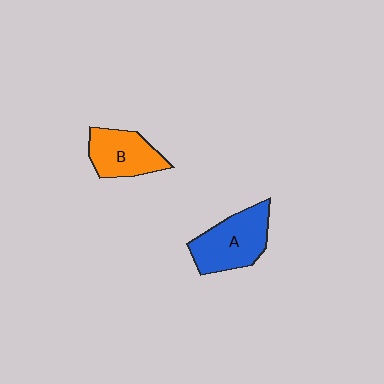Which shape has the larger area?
Shape A (blue).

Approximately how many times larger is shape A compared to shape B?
Approximately 1.2 times.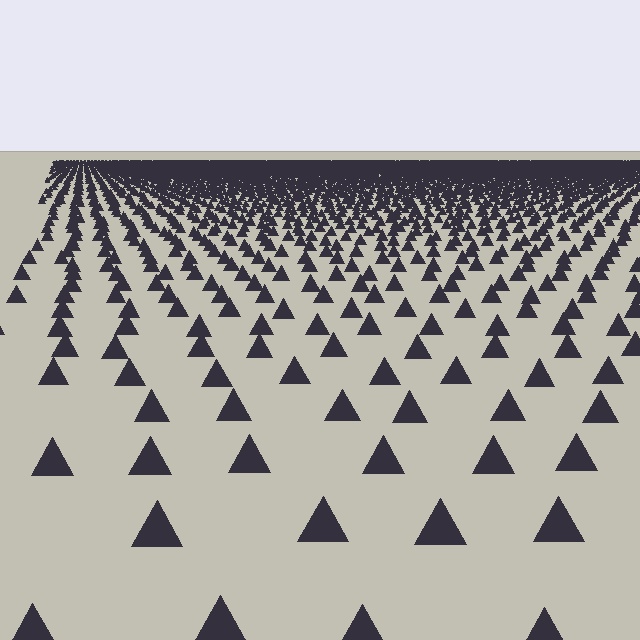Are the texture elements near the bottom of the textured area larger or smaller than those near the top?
Larger. Near the bottom, elements are closer to the viewer and appear at a bigger on-screen size.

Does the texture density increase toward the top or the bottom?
Density increases toward the top.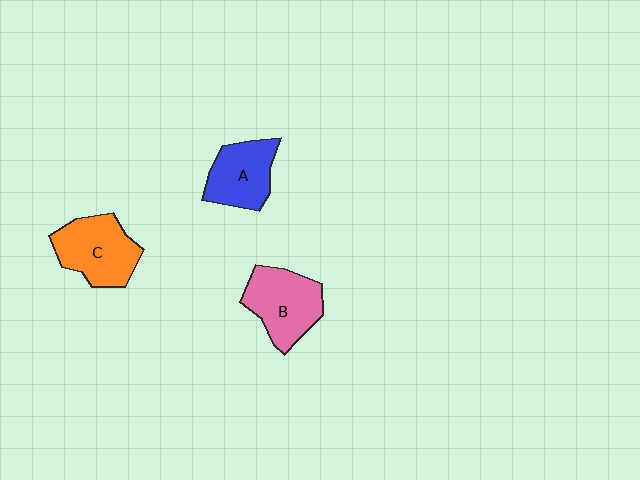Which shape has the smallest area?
Shape A (blue).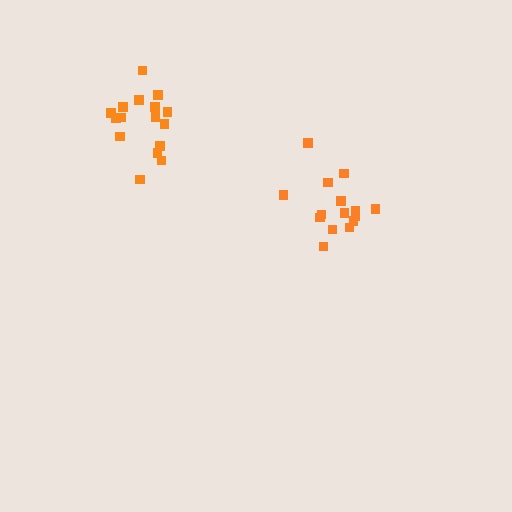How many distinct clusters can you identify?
There are 2 distinct clusters.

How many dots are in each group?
Group 1: 15 dots, Group 2: 16 dots (31 total).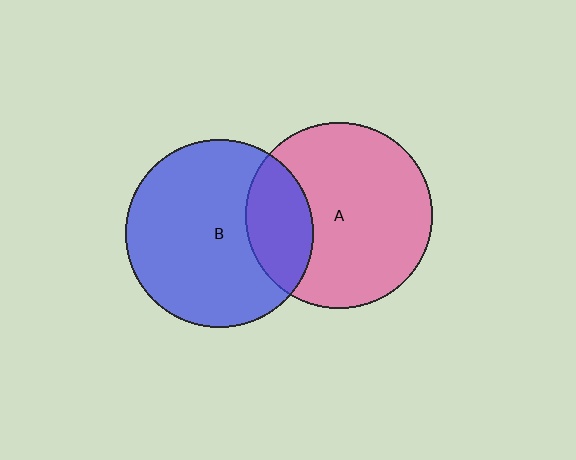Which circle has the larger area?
Circle B (blue).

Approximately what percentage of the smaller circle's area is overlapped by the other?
Approximately 25%.